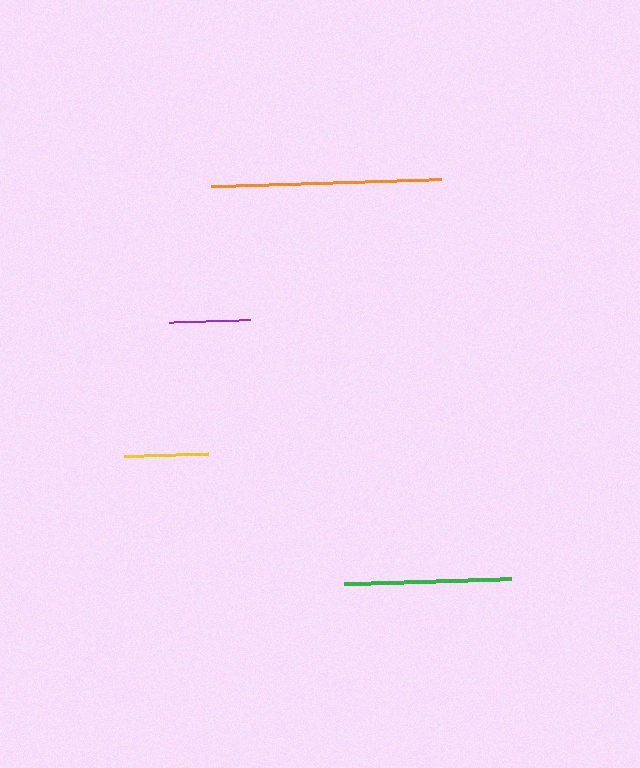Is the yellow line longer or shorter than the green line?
The green line is longer than the yellow line.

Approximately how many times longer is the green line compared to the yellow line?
The green line is approximately 2.0 times the length of the yellow line.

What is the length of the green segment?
The green segment is approximately 168 pixels long.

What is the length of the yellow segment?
The yellow segment is approximately 84 pixels long.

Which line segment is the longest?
The orange line is the longest at approximately 230 pixels.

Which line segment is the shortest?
The purple line is the shortest at approximately 81 pixels.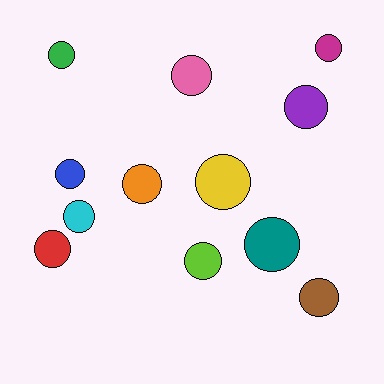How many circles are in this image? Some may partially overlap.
There are 12 circles.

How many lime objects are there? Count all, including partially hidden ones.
There is 1 lime object.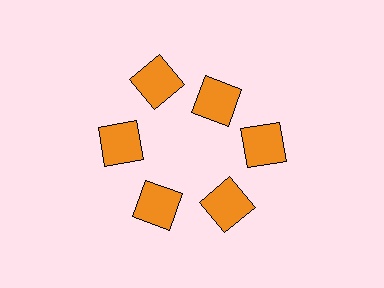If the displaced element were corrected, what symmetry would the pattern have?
It would have 6-fold rotational symmetry — the pattern would map onto itself every 60 degrees.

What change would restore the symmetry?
The symmetry would be restored by moving it outward, back onto the ring so that all 6 squares sit at equal angles and equal distance from the center.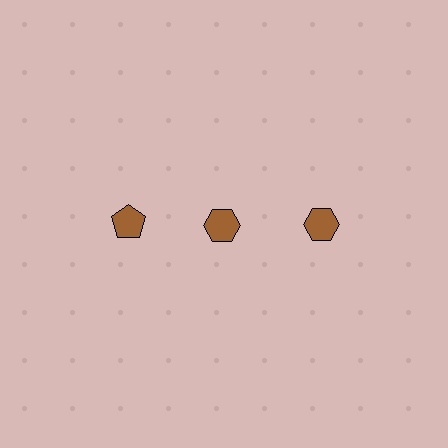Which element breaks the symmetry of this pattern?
The brown pentagon in the top row, leftmost column breaks the symmetry. All other shapes are brown hexagons.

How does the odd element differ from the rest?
It has a different shape: pentagon instead of hexagon.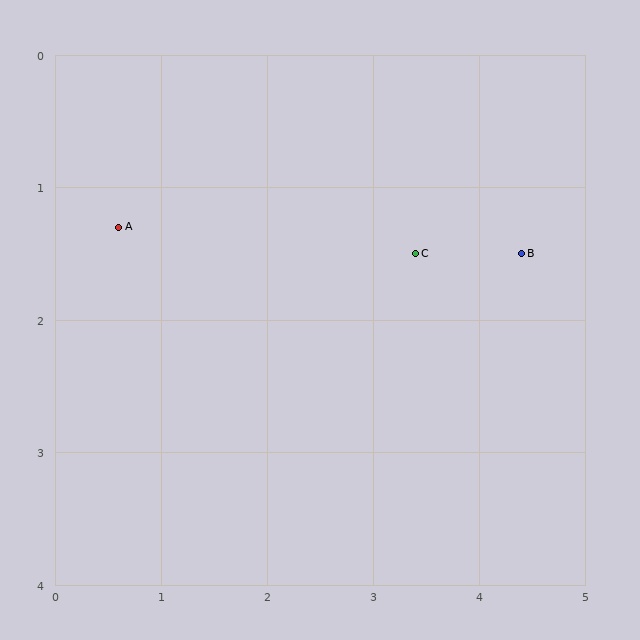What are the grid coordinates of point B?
Point B is at approximately (4.4, 1.5).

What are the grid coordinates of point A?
Point A is at approximately (0.6, 1.3).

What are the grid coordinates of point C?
Point C is at approximately (3.4, 1.5).